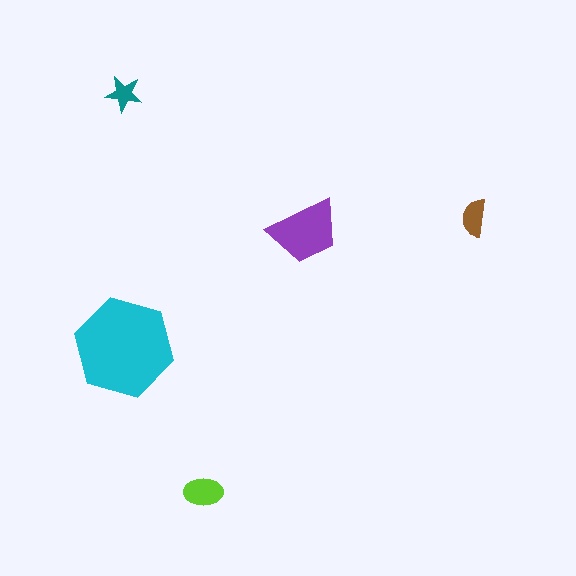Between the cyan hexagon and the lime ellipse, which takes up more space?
The cyan hexagon.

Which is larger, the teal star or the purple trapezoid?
The purple trapezoid.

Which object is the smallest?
The teal star.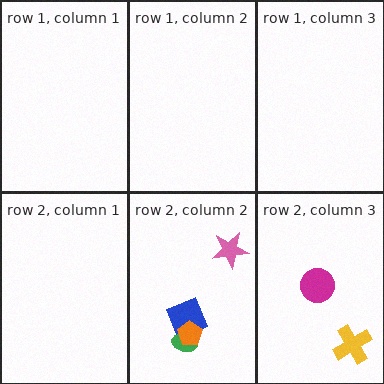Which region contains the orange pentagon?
The row 2, column 2 region.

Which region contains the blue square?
The row 2, column 2 region.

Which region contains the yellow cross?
The row 2, column 3 region.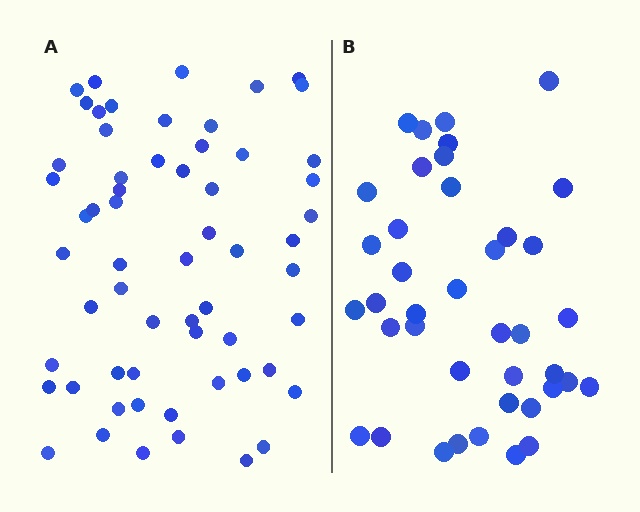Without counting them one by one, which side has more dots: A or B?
Region A (the left region) has more dots.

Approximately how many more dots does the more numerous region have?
Region A has approximately 20 more dots than region B.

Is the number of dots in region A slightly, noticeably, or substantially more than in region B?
Region A has substantially more. The ratio is roughly 1.5 to 1.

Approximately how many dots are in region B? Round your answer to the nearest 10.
About 40 dots.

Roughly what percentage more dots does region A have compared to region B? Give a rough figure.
About 50% more.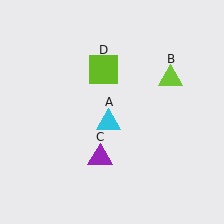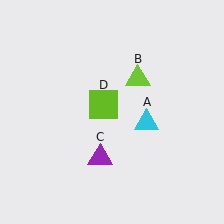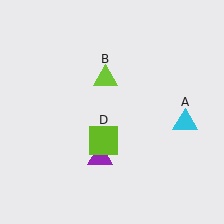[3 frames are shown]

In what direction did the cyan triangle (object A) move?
The cyan triangle (object A) moved right.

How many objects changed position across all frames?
3 objects changed position: cyan triangle (object A), lime triangle (object B), lime square (object D).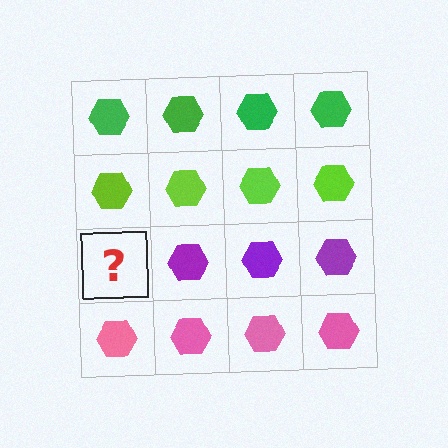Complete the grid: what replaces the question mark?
The question mark should be replaced with a purple hexagon.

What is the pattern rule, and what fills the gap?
The rule is that each row has a consistent color. The gap should be filled with a purple hexagon.